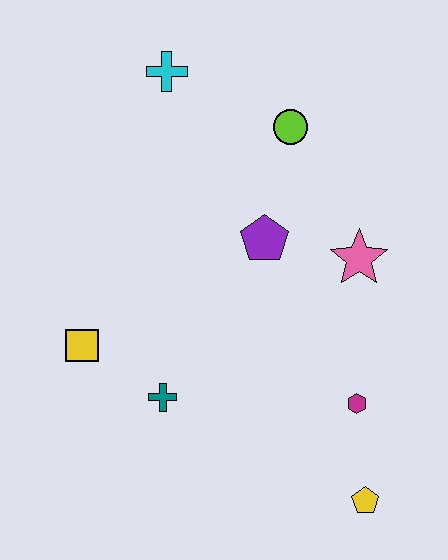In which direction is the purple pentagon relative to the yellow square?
The purple pentagon is to the right of the yellow square.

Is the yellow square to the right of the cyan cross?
No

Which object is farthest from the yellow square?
The yellow pentagon is farthest from the yellow square.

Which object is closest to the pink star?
The purple pentagon is closest to the pink star.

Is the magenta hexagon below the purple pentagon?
Yes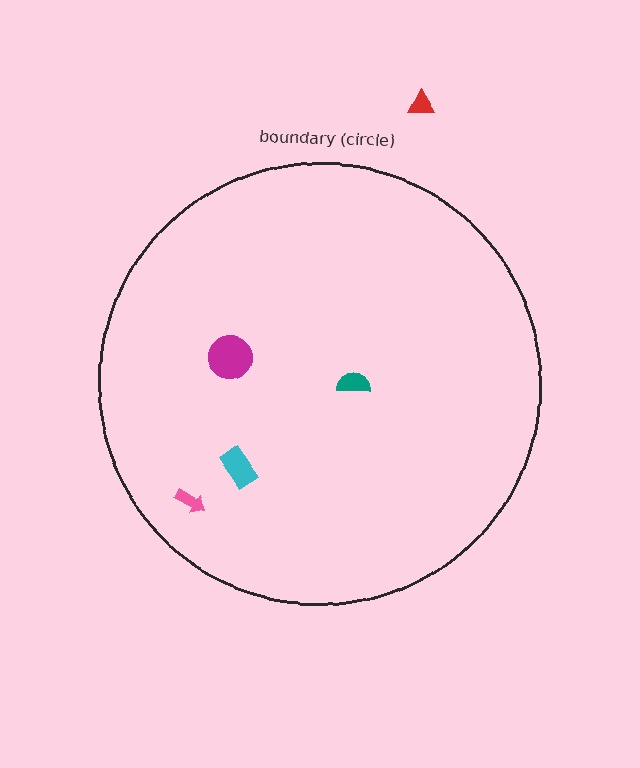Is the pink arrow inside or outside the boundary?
Inside.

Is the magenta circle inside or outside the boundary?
Inside.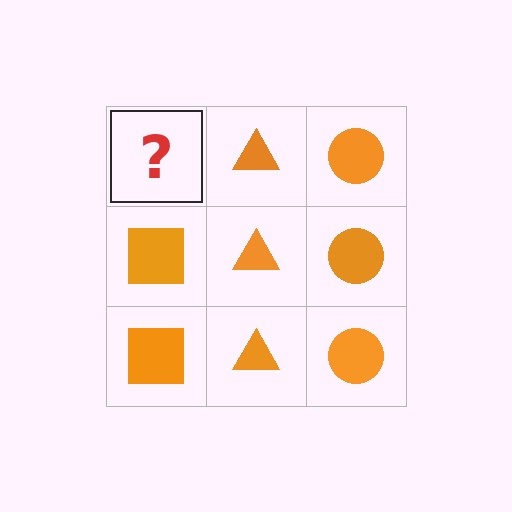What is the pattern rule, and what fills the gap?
The rule is that each column has a consistent shape. The gap should be filled with an orange square.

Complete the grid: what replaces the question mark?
The question mark should be replaced with an orange square.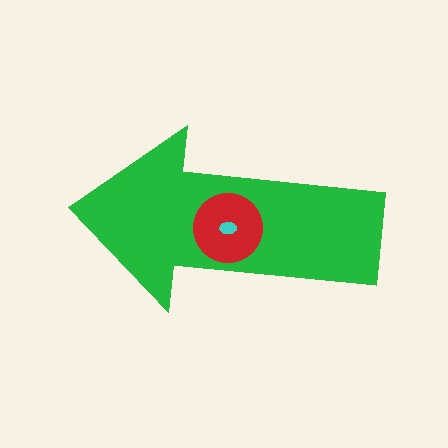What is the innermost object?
The cyan ellipse.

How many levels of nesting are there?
3.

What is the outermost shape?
The green arrow.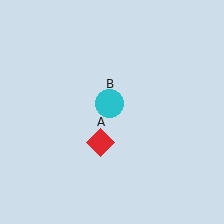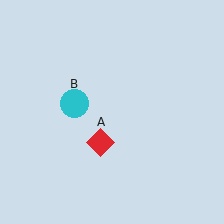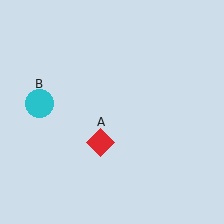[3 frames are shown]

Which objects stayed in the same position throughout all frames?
Red diamond (object A) remained stationary.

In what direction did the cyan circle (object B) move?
The cyan circle (object B) moved left.